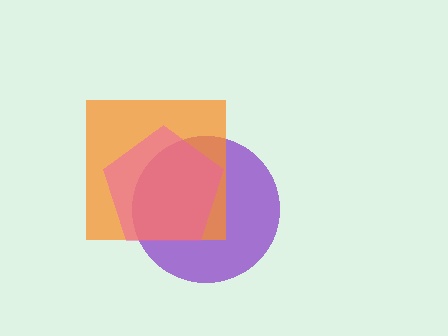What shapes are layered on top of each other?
The layered shapes are: a purple circle, an orange square, a pink pentagon.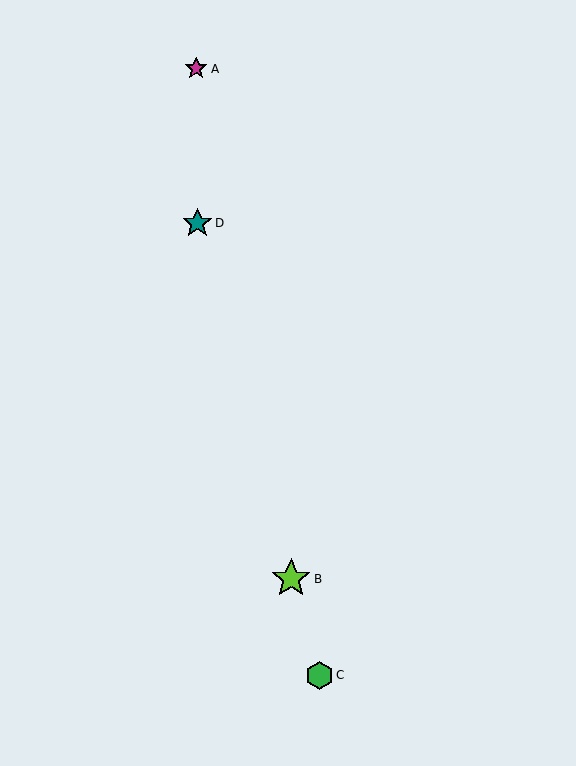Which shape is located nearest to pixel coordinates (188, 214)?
The teal star (labeled D) at (197, 223) is nearest to that location.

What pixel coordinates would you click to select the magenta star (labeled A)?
Click at (196, 69) to select the magenta star A.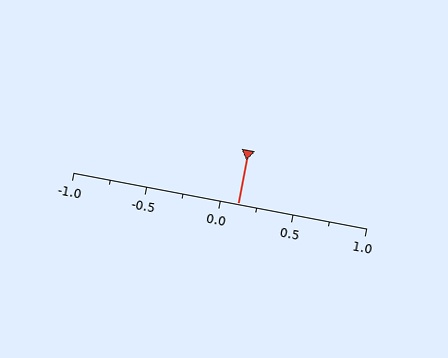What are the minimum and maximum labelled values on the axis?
The axis runs from -1.0 to 1.0.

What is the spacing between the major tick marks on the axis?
The major ticks are spaced 0.5 apart.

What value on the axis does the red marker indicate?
The marker indicates approximately 0.12.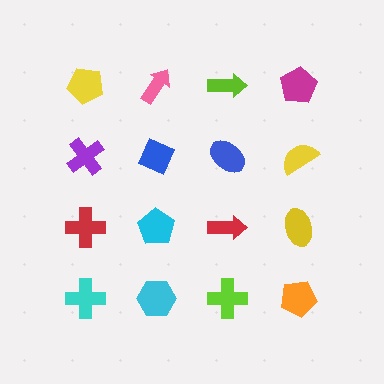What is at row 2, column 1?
A purple cross.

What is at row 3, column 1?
A red cross.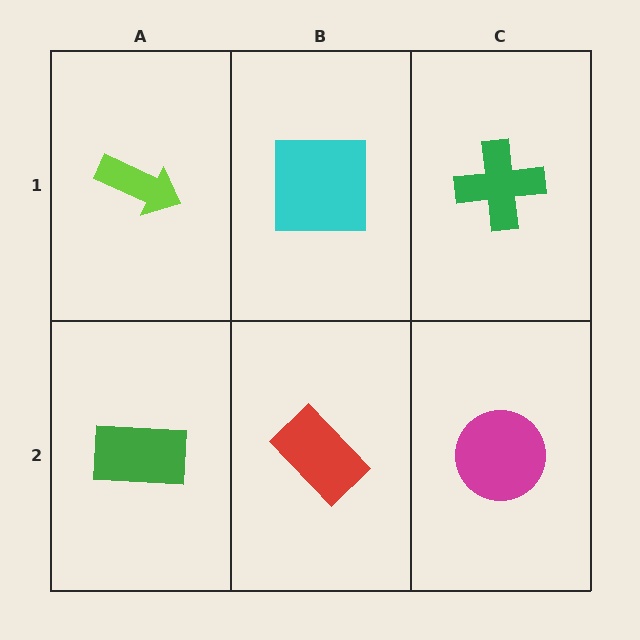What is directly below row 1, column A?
A green rectangle.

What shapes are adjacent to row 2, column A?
A lime arrow (row 1, column A), a red rectangle (row 2, column B).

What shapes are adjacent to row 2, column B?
A cyan square (row 1, column B), a green rectangle (row 2, column A), a magenta circle (row 2, column C).